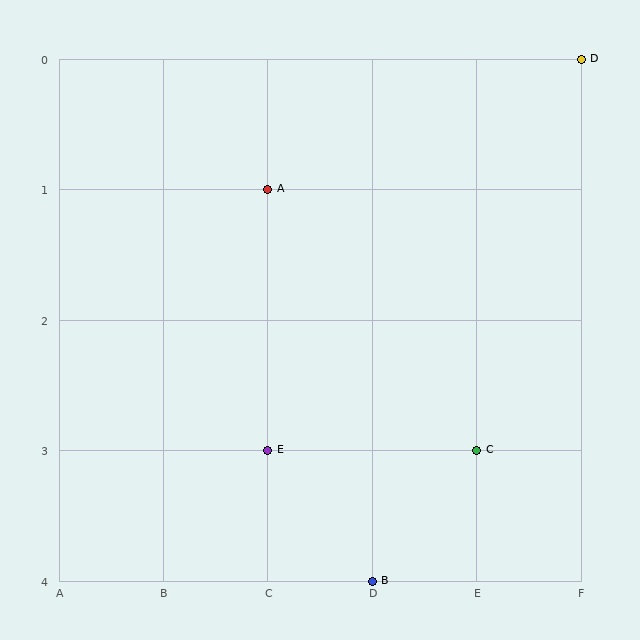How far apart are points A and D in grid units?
Points A and D are 3 columns and 1 row apart (about 3.2 grid units diagonally).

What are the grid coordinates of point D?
Point D is at grid coordinates (F, 0).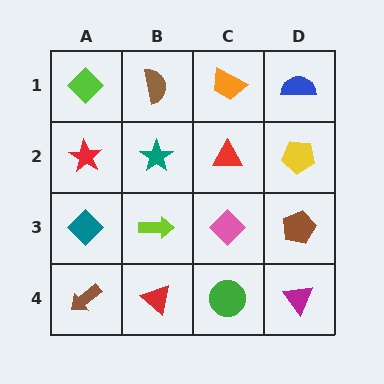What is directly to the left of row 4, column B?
A brown arrow.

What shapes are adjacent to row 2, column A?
A lime diamond (row 1, column A), a teal diamond (row 3, column A), a teal star (row 2, column B).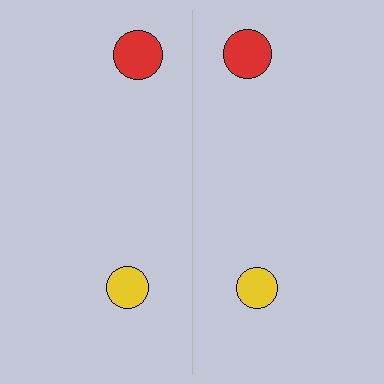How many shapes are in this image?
There are 4 shapes in this image.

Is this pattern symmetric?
Yes, this pattern has bilateral (reflection) symmetry.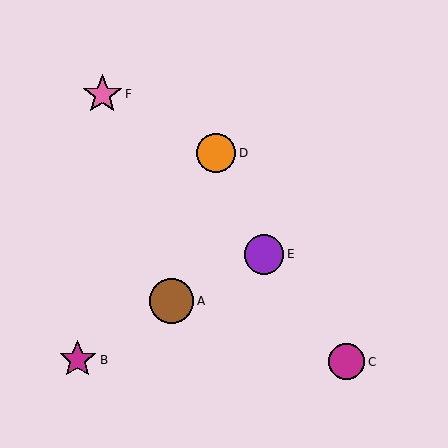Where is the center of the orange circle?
The center of the orange circle is at (216, 153).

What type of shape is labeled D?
Shape D is an orange circle.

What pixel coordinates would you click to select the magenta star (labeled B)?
Click at (78, 360) to select the magenta star B.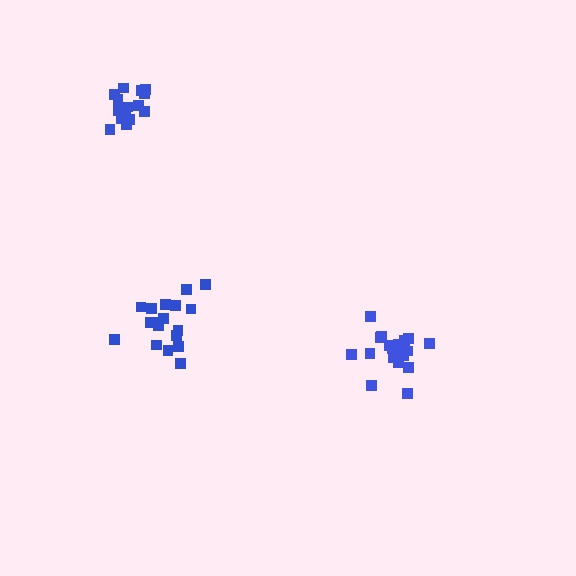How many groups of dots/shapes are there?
There are 3 groups.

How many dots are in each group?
Group 1: 18 dots, Group 2: 15 dots, Group 3: 19 dots (52 total).